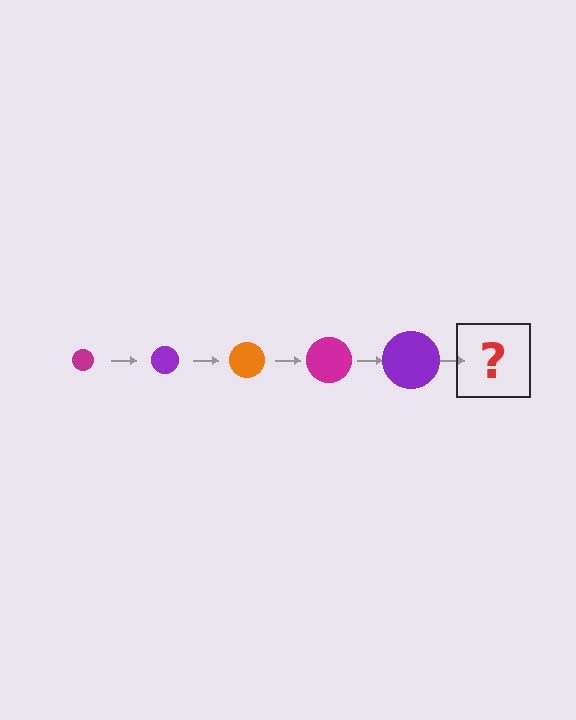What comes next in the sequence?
The next element should be an orange circle, larger than the previous one.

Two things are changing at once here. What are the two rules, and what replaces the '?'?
The two rules are that the circle grows larger each step and the color cycles through magenta, purple, and orange. The '?' should be an orange circle, larger than the previous one.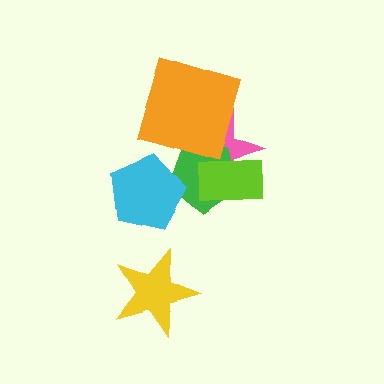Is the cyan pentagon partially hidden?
No, no other shape covers it.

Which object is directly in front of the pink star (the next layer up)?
The green pentagon is directly in front of the pink star.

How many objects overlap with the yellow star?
0 objects overlap with the yellow star.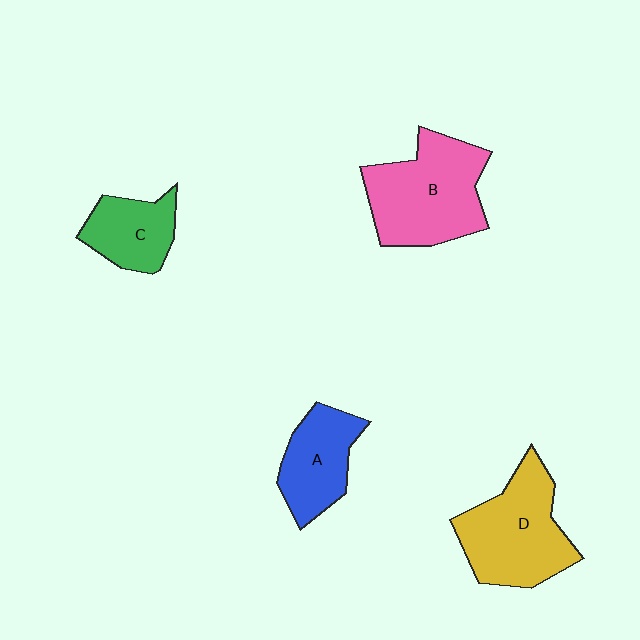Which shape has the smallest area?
Shape C (green).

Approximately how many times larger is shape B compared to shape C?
Approximately 1.8 times.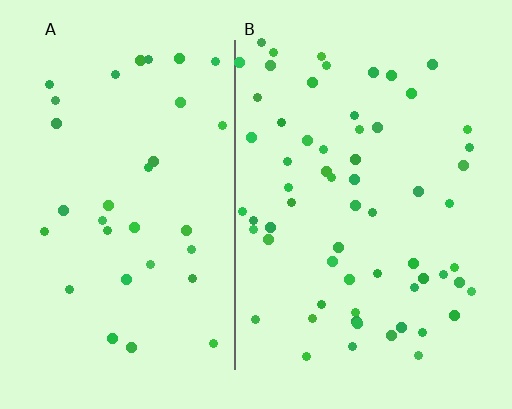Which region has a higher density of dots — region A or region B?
B (the right).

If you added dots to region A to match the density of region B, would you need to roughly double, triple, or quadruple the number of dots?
Approximately double.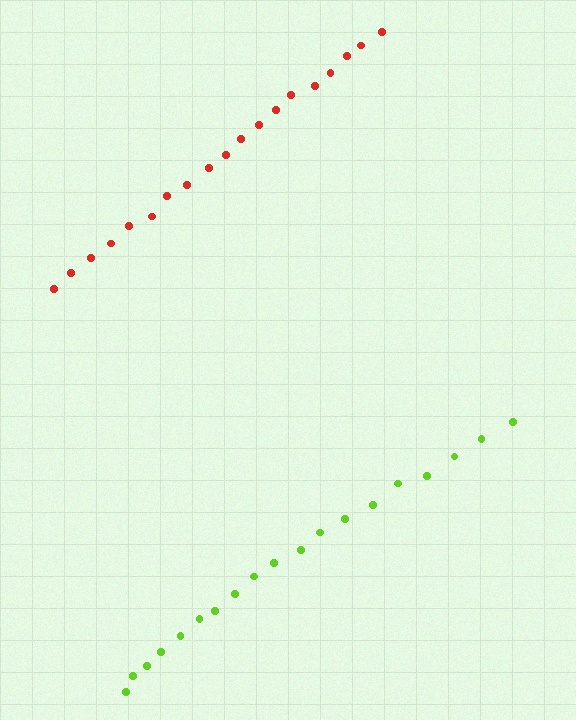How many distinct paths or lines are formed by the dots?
There are 2 distinct paths.